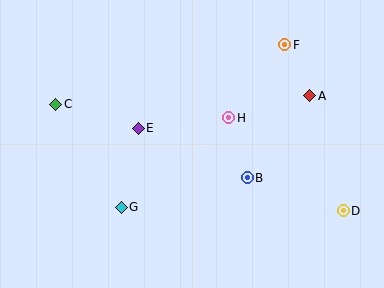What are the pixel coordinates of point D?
Point D is at (343, 211).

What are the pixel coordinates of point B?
Point B is at (247, 178).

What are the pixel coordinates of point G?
Point G is at (121, 207).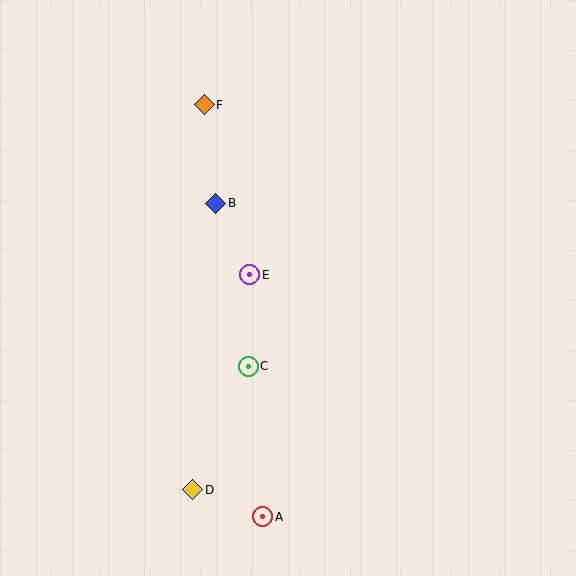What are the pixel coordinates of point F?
Point F is at (204, 105).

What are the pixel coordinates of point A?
Point A is at (263, 517).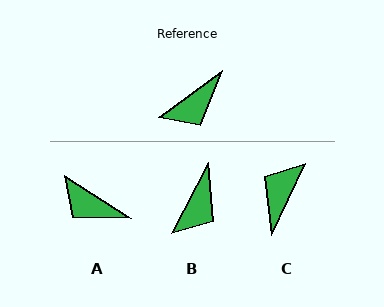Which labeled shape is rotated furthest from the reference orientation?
C, about 151 degrees away.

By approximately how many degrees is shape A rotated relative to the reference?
Approximately 69 degrees clockwise.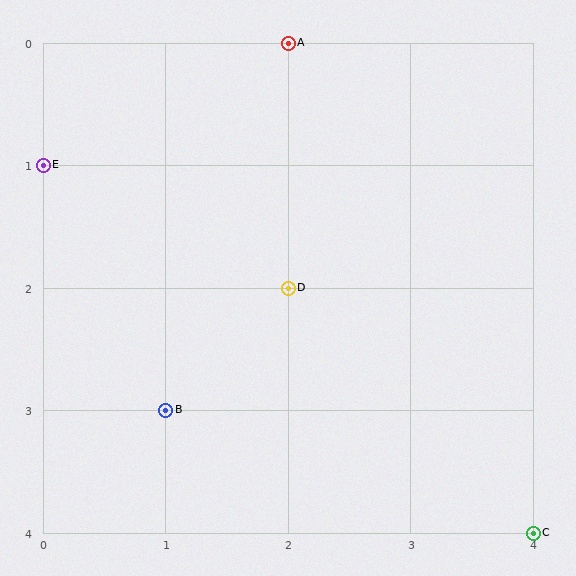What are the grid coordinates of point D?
Point D is at grid coordinates (2, 2).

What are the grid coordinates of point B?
Point B is at grid coordinates (1, 3).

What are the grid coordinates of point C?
Point C is at grid coordinates (4, 4).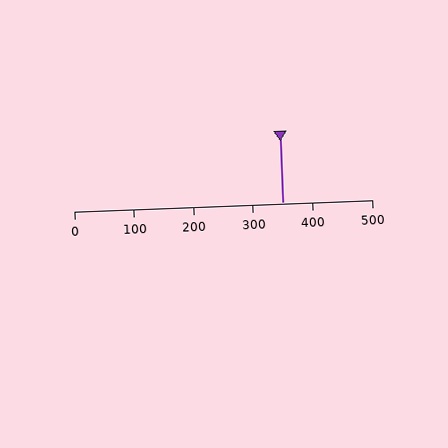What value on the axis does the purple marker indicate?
The marker indicates approximately 350.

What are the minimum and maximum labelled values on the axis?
The axis runs from 0 to 500.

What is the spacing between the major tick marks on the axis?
The major ticks are spaced 100 apart.